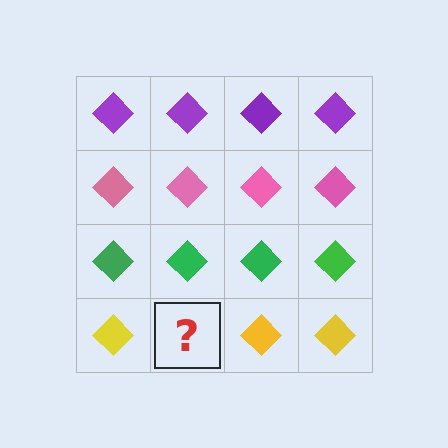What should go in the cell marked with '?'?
The missing cell should contain a yellow diamond.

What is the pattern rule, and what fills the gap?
The rule is that each row has a consistent color. The gap should be filled with a yellow diamond.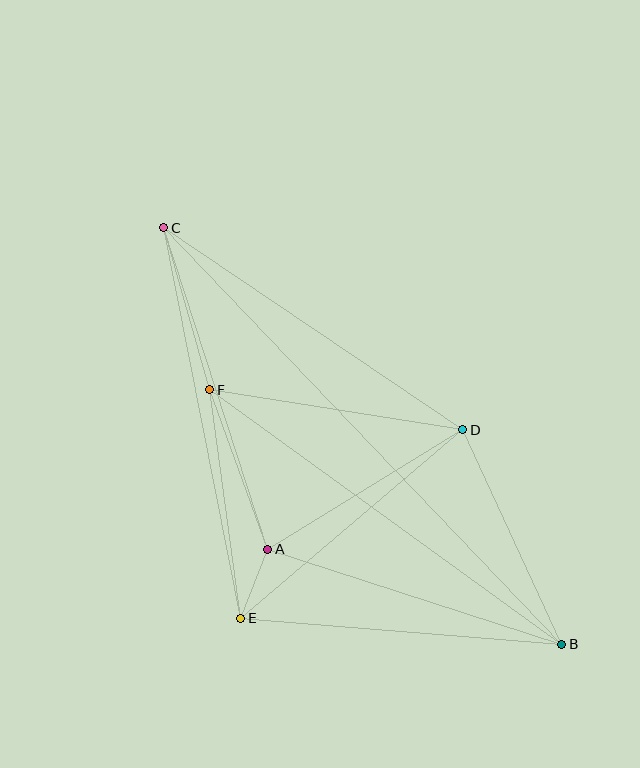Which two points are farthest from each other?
Points B and C are farthest from each other.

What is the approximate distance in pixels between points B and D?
The distance between B and D is approximately 236 pixels.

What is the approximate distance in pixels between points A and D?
The distance between A and D is approximately 229 pixels.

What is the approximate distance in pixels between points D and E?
The distance between D and E is approximately 291 pixels.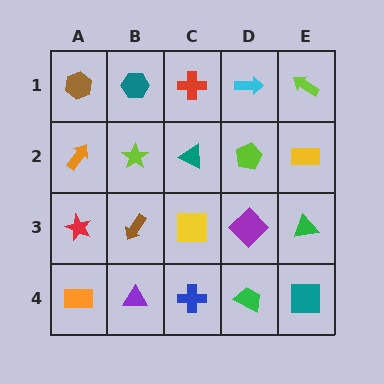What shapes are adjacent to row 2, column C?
A red cross (row 1, column C), a yellow square (row 3, column C), a lime star (row 2, column B), a lime pentagon (row 2, column D).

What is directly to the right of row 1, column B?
A red cross.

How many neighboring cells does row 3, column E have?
3.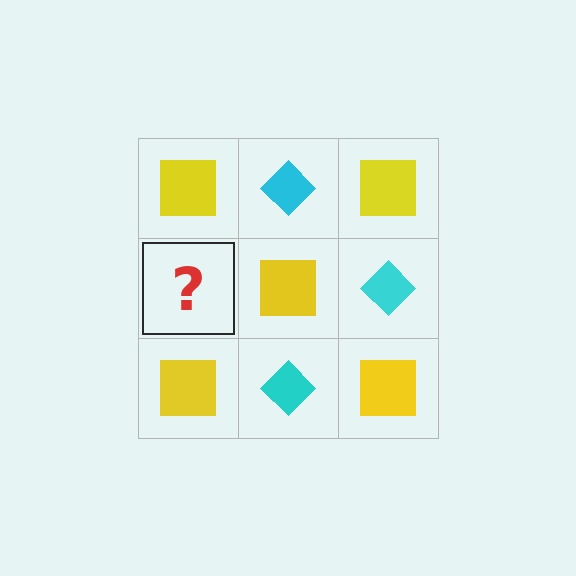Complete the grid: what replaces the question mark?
The question mark should be replaced with a cyan diamond.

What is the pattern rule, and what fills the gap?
The rule is that it alternates yellow square and cyan diamond in a checkerboard pattern. The gap should be filled with a cyan diamond.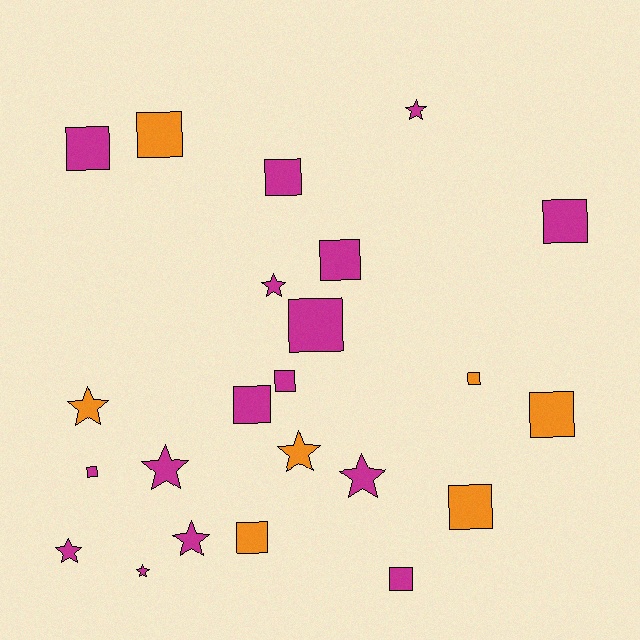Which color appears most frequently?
Magenta, with 16 objects.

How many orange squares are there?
There are 5 orange squares.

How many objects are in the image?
There are 23 objects.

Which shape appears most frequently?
Square, with 14 objects.